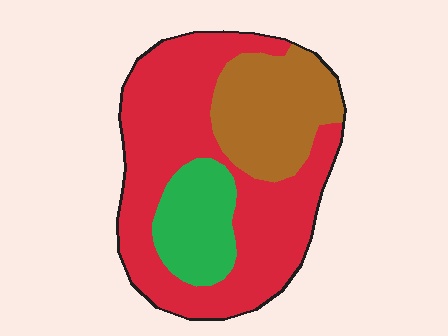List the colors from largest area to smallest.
From largest to smallest: red, brown, green.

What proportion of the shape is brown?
Brown takes up about one quarter (1/4) of the shape.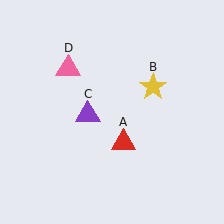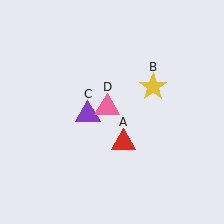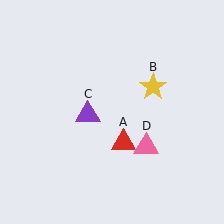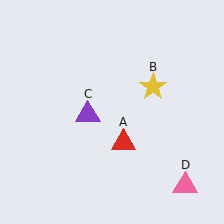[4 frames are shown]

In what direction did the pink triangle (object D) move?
The pink triangle (object D) moved down and to the right.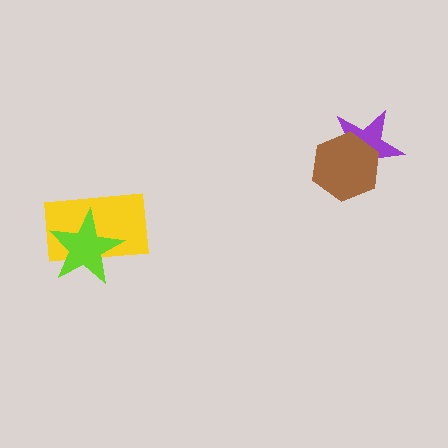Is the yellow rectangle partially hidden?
Yes, it is partially covered by another shape.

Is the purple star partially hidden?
Yes, it is partially covered by another shape.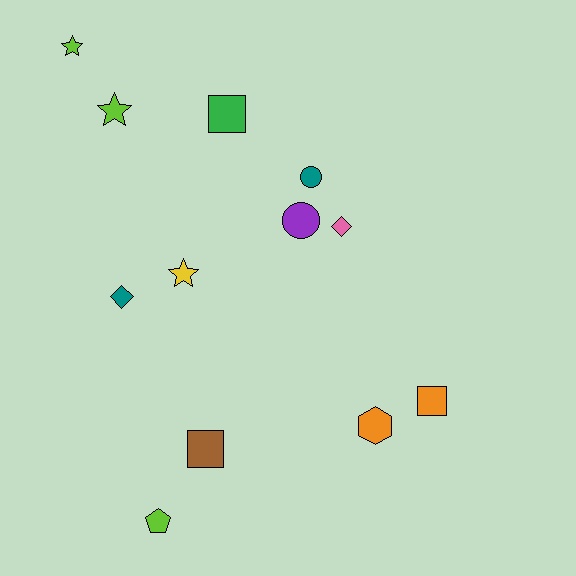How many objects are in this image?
There are 12 objects.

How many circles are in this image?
There are 2 circles.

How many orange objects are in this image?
There are 2 orange objects.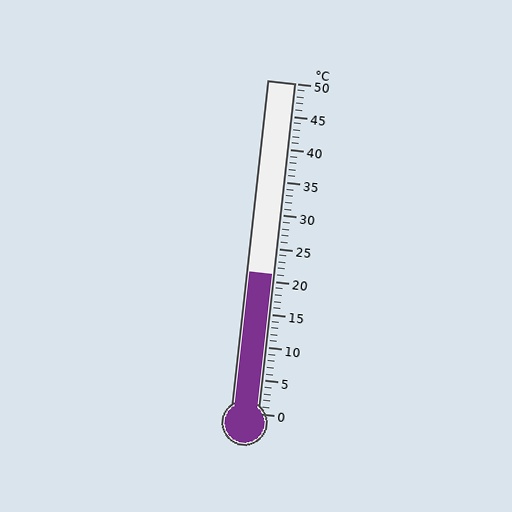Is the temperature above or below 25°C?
The temperature is below 25°C.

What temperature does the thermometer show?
The thermometer shows approximately 21°C.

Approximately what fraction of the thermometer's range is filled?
The thermometer is filled to approximately 40% of its range.